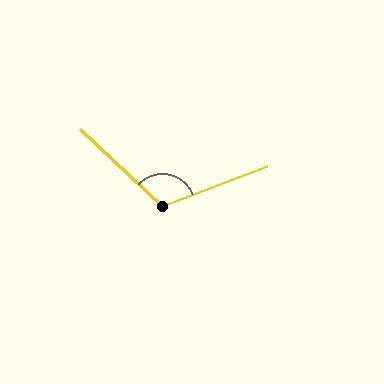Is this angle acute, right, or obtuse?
It is obtuse.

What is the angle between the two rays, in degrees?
Approximately 116 degrees.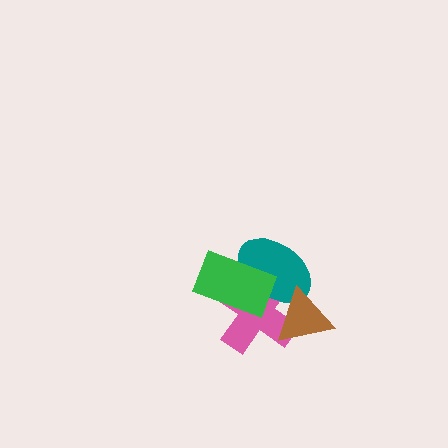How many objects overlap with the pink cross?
3 objects overlap with the pink cross.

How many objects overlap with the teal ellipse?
3 objects overlap with the teal ellipse.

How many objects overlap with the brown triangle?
2 objects overlap with the brown triangle.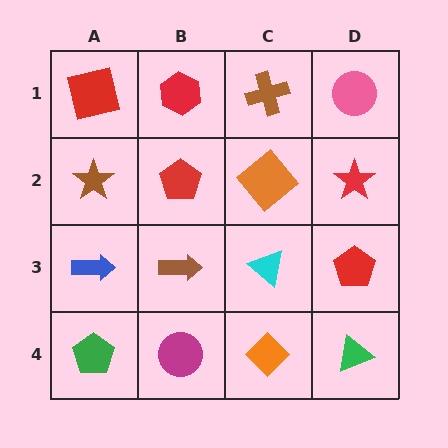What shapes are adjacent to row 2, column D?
A pink circle (row 1, column D), a red pentagon (row 3, column D), an orange diamond (row 2, column C).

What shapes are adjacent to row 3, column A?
A brown star (row 2, column A), a green pentagon (row 4, column A), a brown arrow (row 3, column B).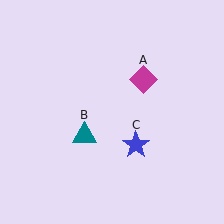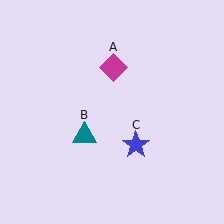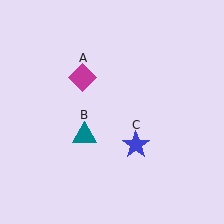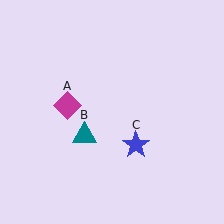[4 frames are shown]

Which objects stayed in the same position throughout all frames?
Teal triangle (object B) and blue star (object C) remained stationary.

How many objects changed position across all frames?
1 object changed position: magenta diamond (object A).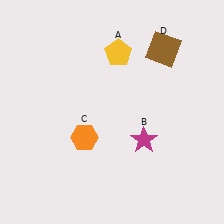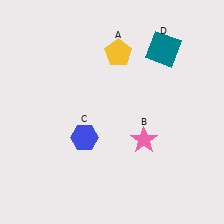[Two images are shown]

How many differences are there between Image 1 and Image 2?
There are 3 differences between the two images.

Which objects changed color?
B changed from magenta to pink. C changed from orange to blue. D changed from brown to teal.